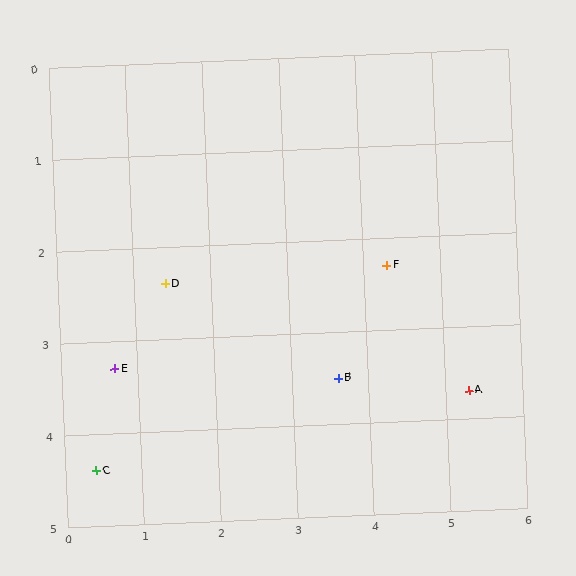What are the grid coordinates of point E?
Point E is at approximately (0.7, 3.3).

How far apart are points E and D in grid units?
Points E and D are about 1.1 grid units apart.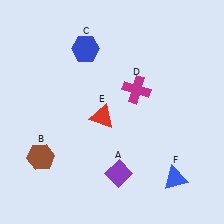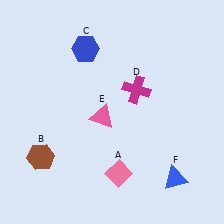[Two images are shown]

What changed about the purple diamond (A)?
In Image 1, A is purple. In Image 2, it changed to pink.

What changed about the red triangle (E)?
In Image 1, E is red. In Image 2, it changed to pink.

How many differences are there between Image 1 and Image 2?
There are 2 differences between the two images.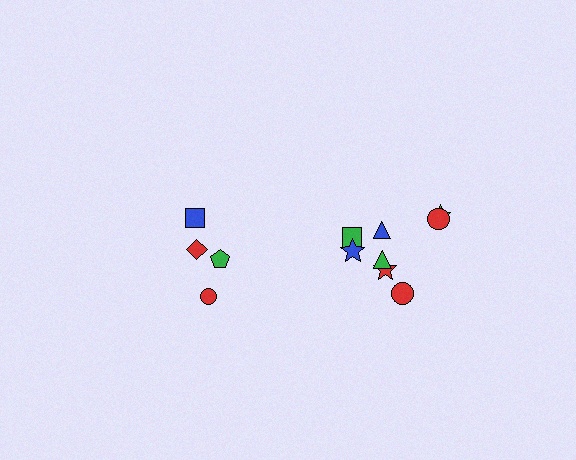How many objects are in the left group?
There are 4 objects.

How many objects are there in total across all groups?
There are 12 objects.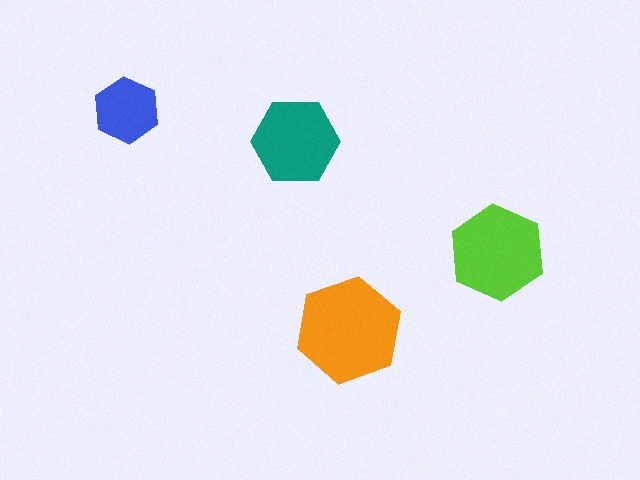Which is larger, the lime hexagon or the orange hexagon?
The orange one.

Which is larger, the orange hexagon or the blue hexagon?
The orange one.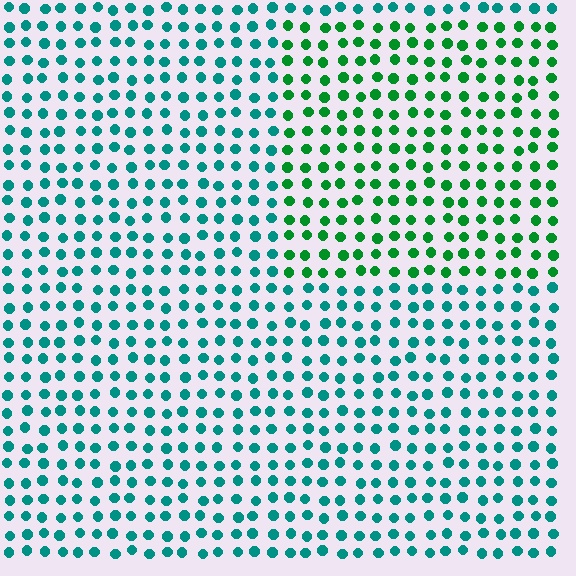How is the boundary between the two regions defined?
The boundary is defined purely by a slight shift in hue (about 39 degrees). Spacing, size, and orientation are identical on both sides.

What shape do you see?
I see a rectangle.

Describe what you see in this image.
The image is filled with small teal elements in a uniform arrangement. A rectangle-shaped region is visible where the elements are tinted to a slightly different hue, forming a subtle color boundary.